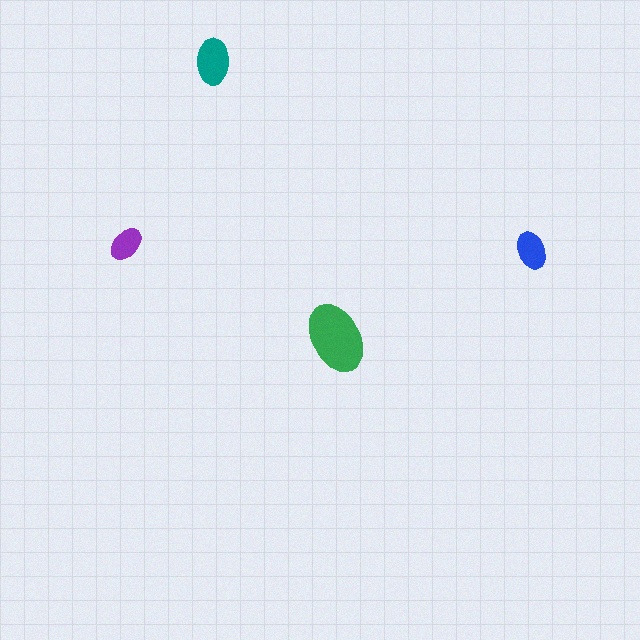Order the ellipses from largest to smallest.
the green one, the teal one, the blue one, the purple one.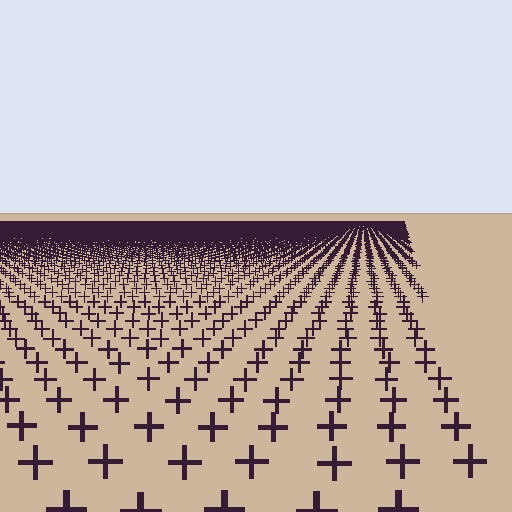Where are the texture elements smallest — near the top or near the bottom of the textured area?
Near the top.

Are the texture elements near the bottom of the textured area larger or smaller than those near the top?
Larger. Near the bottom, elements are closer to the viewer and appear at a bigger on-screen size.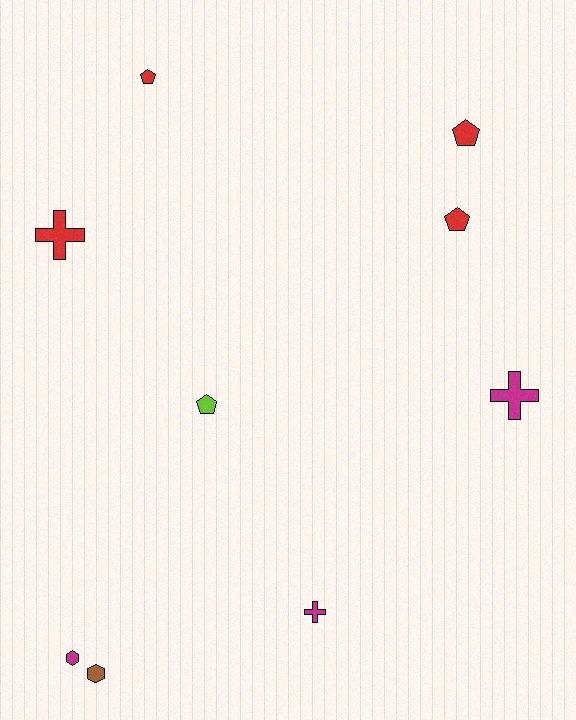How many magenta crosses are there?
There are 2 magenta crosses.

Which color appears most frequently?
Red, with 4 objects.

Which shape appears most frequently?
Pentagon, with 4 objects.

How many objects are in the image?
There are 9 objects.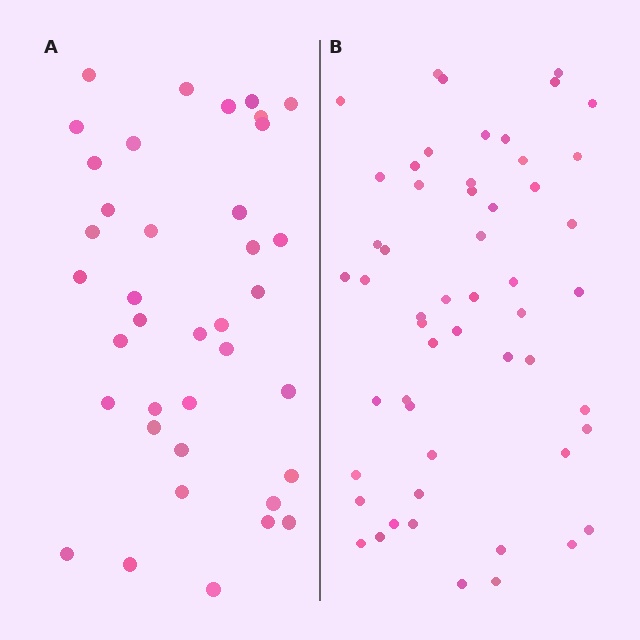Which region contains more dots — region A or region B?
Region B (the right region) has more dots.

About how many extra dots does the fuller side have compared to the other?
Region B has approximately 15 more dots than region A.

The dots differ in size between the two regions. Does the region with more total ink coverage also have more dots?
No. Region A has more total ink coverage because its dots are larger, but region B actually contains more individual dots. Total area can be misleading — the number of items is what matters here.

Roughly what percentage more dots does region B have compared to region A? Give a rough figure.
About 40% more.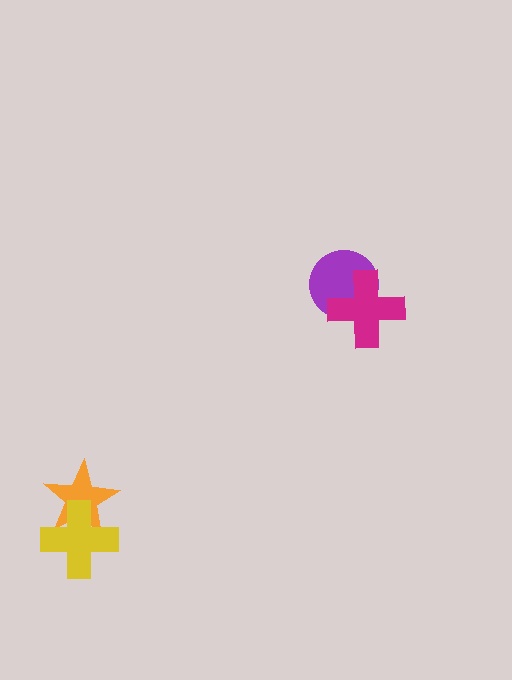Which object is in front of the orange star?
The yellow cross is in front of the orange star.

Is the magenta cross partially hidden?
No, no other shape covers it.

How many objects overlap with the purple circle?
1 object overlaps with the purple circle.